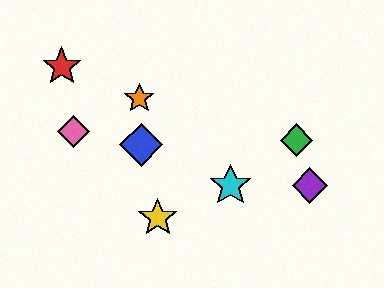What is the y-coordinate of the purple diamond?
The purple diamond is at y≈185.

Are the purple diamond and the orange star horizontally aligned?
No, the purple diamond is at y≈185 and the orange star is at y≈98.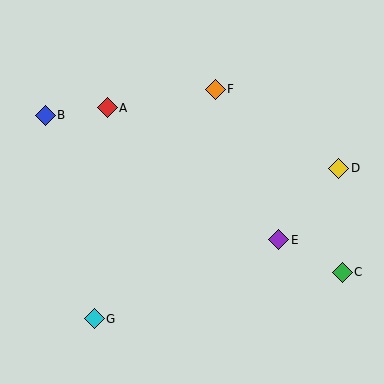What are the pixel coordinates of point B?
Point B is at (45, 115).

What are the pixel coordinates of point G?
Point G is at (94, 319).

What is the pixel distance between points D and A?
The distance between D and A is 239 pixels.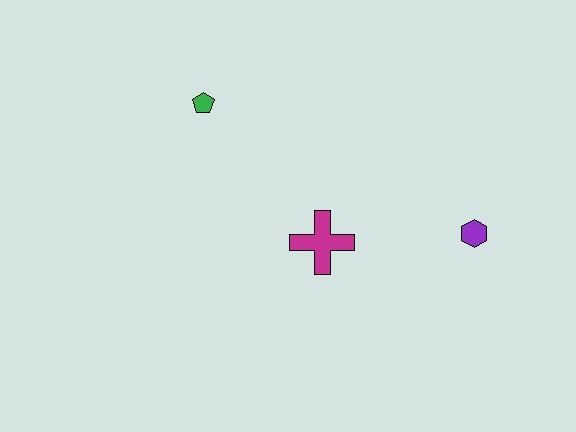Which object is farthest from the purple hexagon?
The green pentagon is farthest from the purple hexagon.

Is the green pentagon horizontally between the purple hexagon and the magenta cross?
No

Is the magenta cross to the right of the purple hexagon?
No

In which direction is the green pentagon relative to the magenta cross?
The green pentagon is above the magenta cross.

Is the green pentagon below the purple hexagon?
No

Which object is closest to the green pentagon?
The magenta cross is closest to the green pentagon.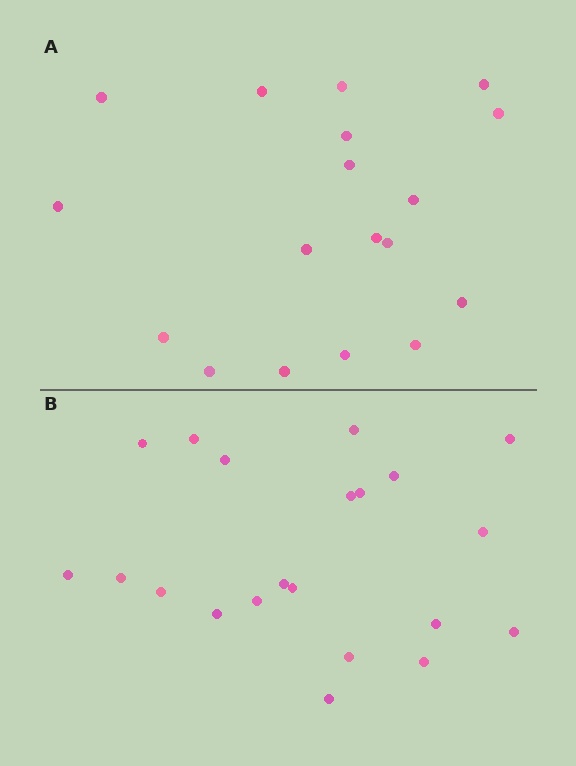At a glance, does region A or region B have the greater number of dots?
Region B (the bottom region) has more dots.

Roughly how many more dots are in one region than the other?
Region B has just a few more — roughly 2 or 3 more dots than region A.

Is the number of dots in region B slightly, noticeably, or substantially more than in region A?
Region B has only slightly more — the two regions are fairly close. The ratio is roughly 1.2 to 1.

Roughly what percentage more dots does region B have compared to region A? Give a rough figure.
About 15% more.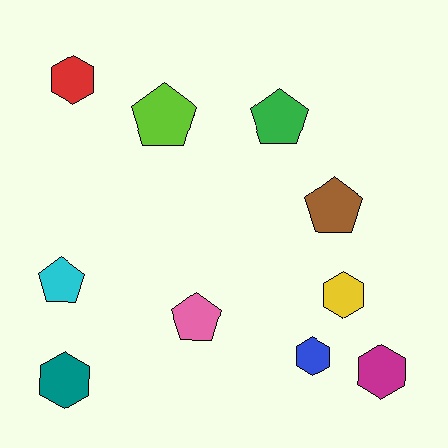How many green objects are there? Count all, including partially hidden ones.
There is 1 green object.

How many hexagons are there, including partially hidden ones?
There are 5 hexagons.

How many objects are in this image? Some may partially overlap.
There are 10 objects.